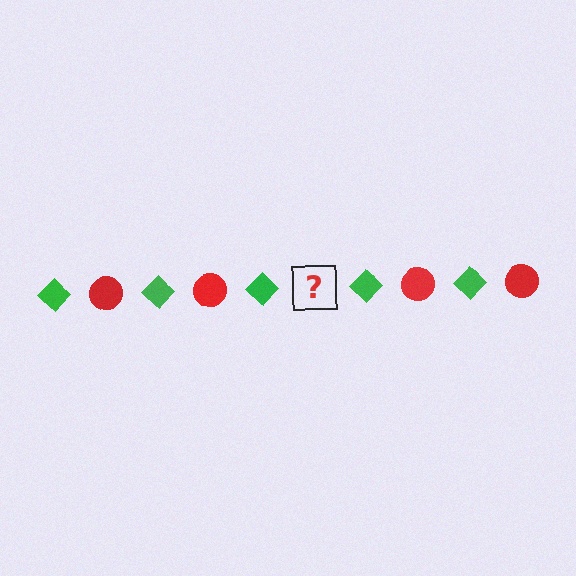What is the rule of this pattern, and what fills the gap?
The rule is that the pattern alternates between green diamond and red circle. The gap should be filled with a red circle.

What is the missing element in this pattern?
The missing element is a red circle.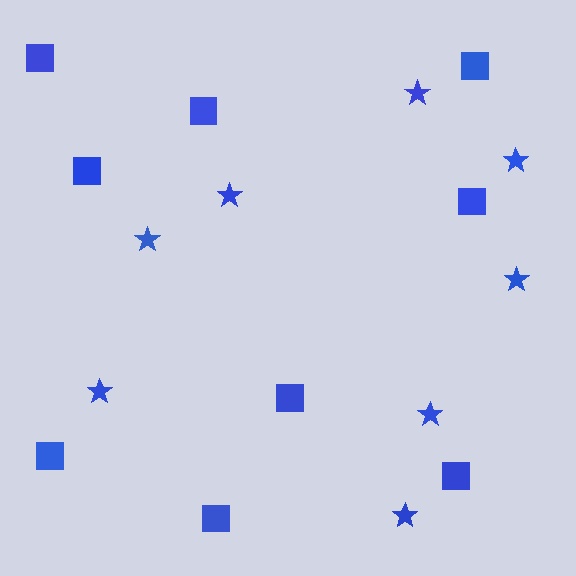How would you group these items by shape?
There are 2 groups: one group of stars (8) and one group of squares (9).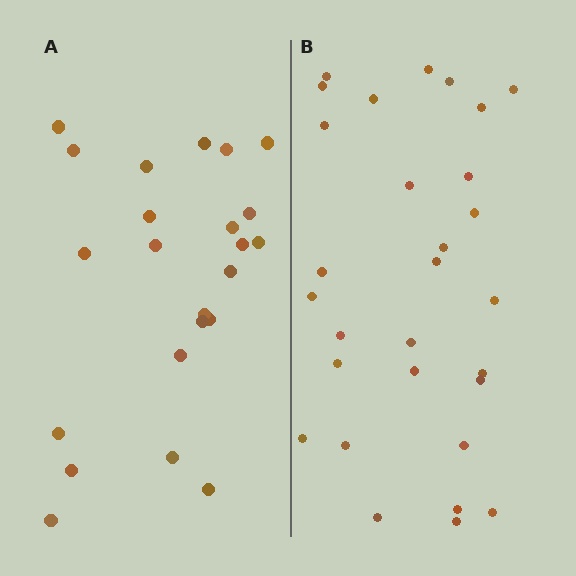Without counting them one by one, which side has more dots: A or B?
Region B (the right region) has more dots.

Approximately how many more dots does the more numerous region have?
Region B has about 6 more dots than region A.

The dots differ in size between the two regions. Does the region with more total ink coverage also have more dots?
No. Region A has more total ink coverage because its dots are larger, but region B actually contains more individual dots. Total area can be misleading — the number of items is what matters here.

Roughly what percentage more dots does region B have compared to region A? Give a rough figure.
About 25% more.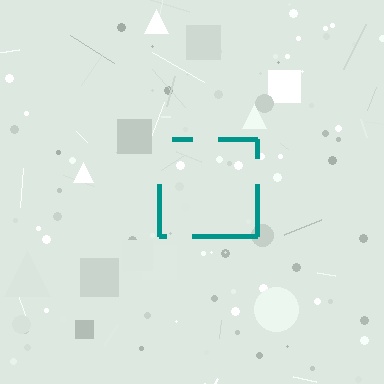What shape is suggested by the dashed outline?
The dashed outline suggests a square.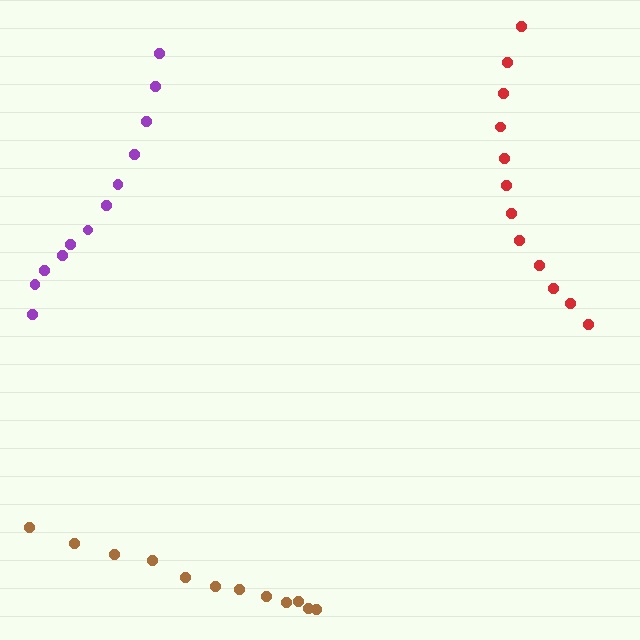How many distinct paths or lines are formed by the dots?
There are 3 distinct paths.